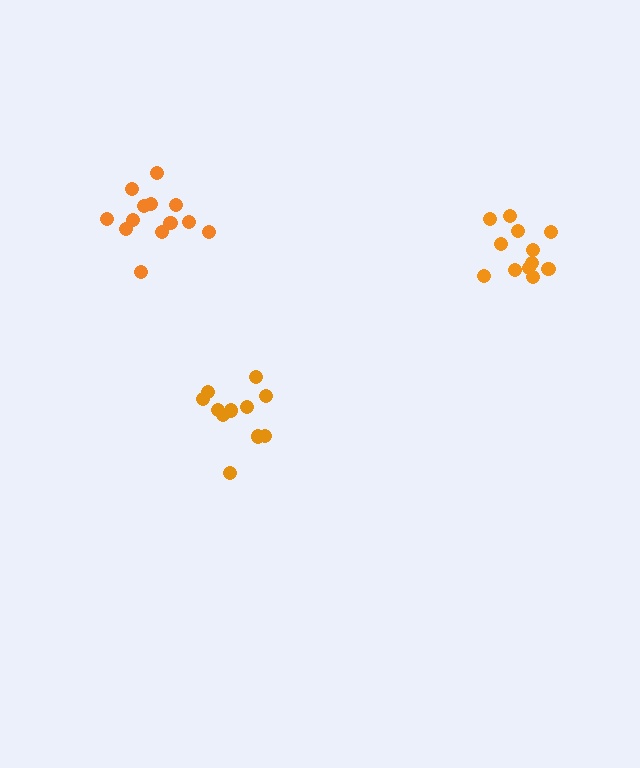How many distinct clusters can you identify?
There are 3 distinct clusters.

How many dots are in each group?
Group 1: 11 dots, Group 2: 12 dots, Group 3: 13 dots (36 total).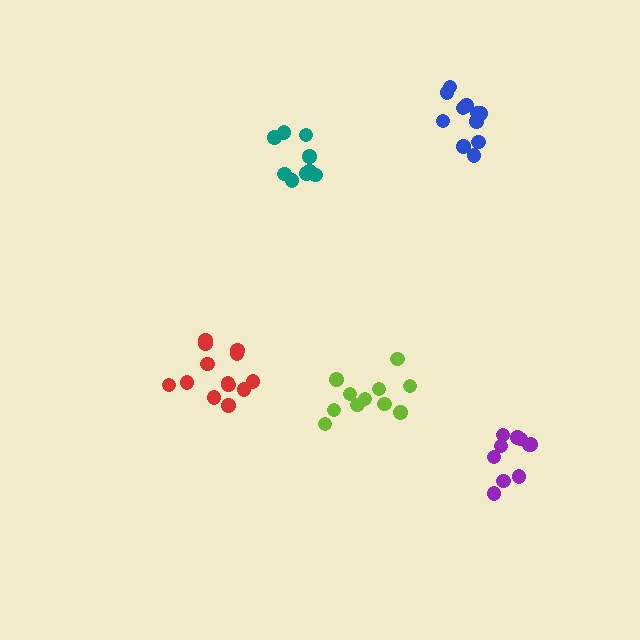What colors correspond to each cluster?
The clusters are colored: lime, red, teal, blue, purple.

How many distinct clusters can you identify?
There are 5 distinct clusters.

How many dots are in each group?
Group 1: 11 dots, Group 2: 13 dots, Group 3: 9 dots, Group 4: 11 dots, Group 5: 10 dots (54 total).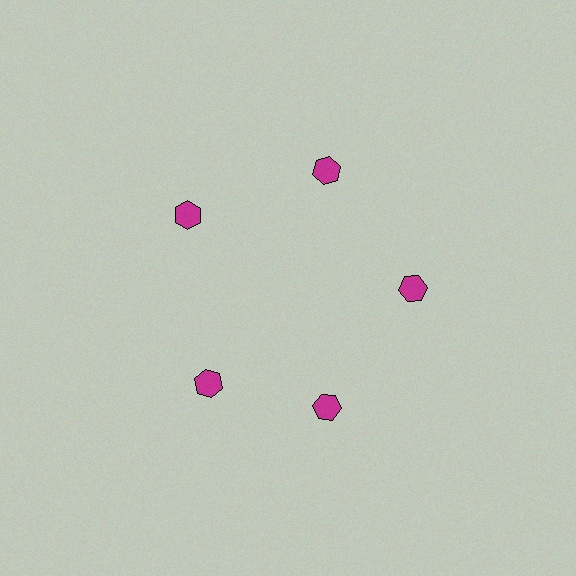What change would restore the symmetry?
The symmetry would be restored by rotating it back into even spacing with its neighbors so that all 5 hexagons sit at equal angles and equal distance from the center.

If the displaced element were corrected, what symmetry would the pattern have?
It would have 5-fold rotational symmetry — the pattern would map onto itself every 72 degrees.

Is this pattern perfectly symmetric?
No. The 5 magenta hexagons are arranged in a ring, but one element near the 8 o'clock position is rotated out of alignment along the ring, breaking the 5-fold rotational symmetry.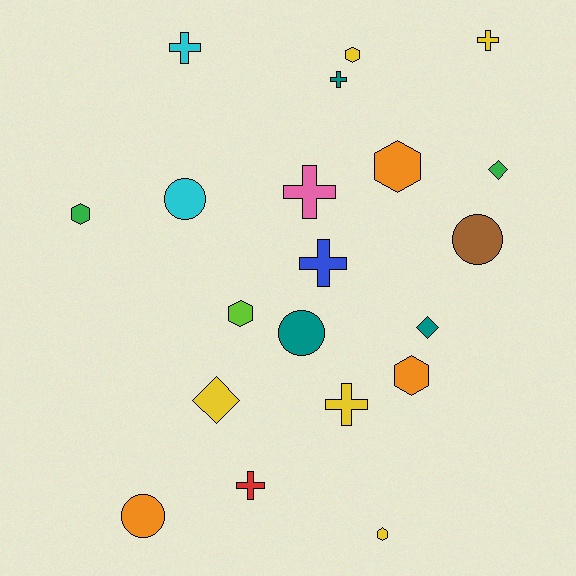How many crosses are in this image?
There are 7 crosses.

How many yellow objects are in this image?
There are 5 yellow objects.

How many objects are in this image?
There are 20 objects.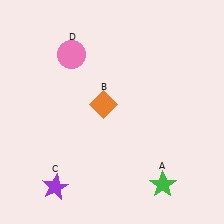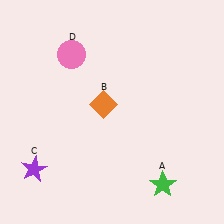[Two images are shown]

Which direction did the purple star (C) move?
The purple star (C) moved left.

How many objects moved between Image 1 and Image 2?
1 object moved between the two images.